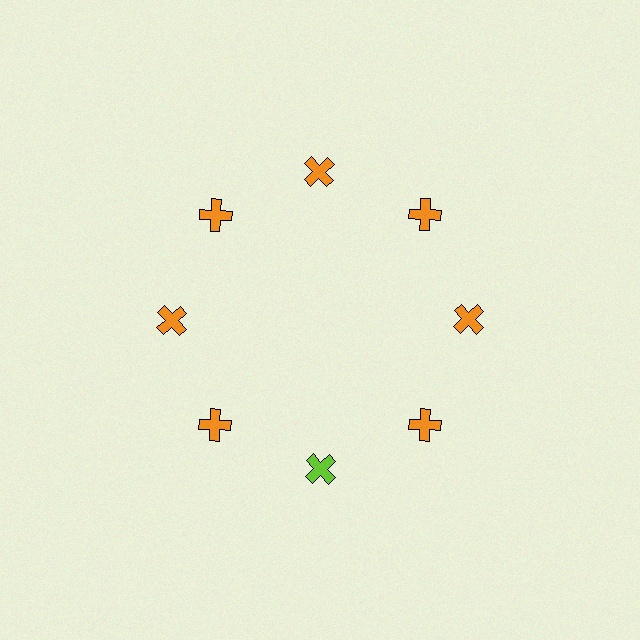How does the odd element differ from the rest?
It has a different color: lime instead of orange.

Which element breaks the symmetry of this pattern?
The lime cross at roughly the 6 o'clock position breaks the symmetry. All other shapes are orange crosses.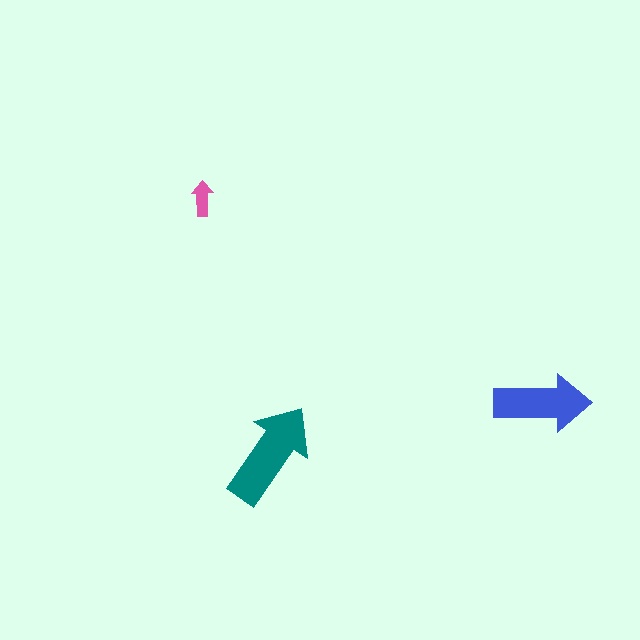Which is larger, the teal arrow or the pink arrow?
The teal one.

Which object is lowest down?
The teal arrow is bottommost.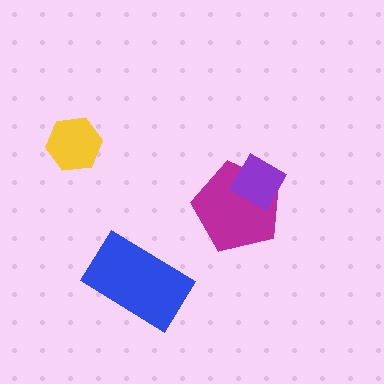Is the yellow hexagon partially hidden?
No, no other shape covers it.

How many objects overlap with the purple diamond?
1 object overlaps with the purple diamond.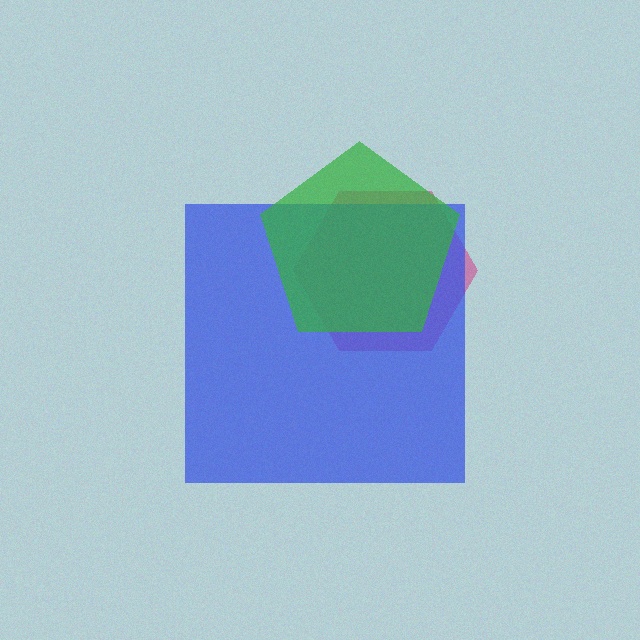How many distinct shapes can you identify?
There are 3 distinct shapes: a magenta hexagon, a blue square, a green pentagon.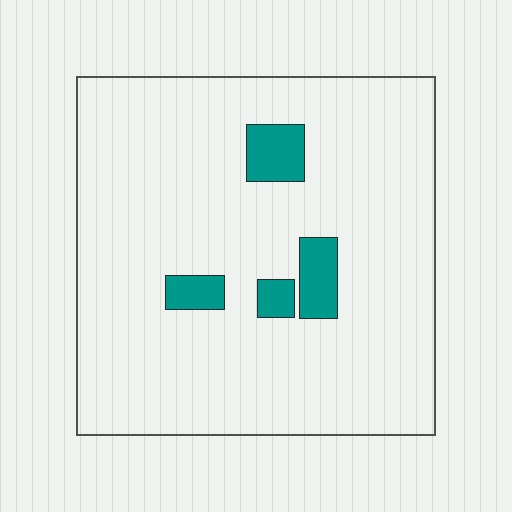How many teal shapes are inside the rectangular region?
4.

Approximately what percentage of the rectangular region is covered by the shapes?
Approximately 10%.